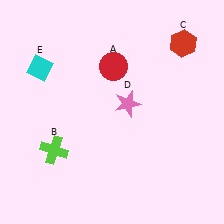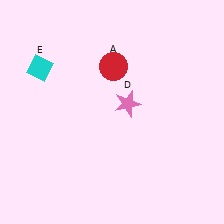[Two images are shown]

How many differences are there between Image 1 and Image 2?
There are 2 differences between the two images.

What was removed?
The red hexagon (C), the lime cross (B) were removed in Image 2.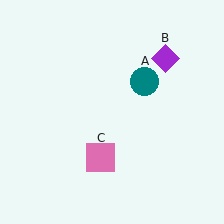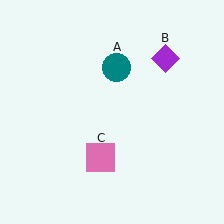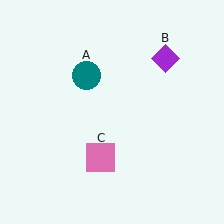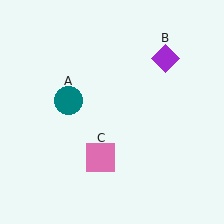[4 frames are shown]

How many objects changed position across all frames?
1 object changed position: teal circle (object A).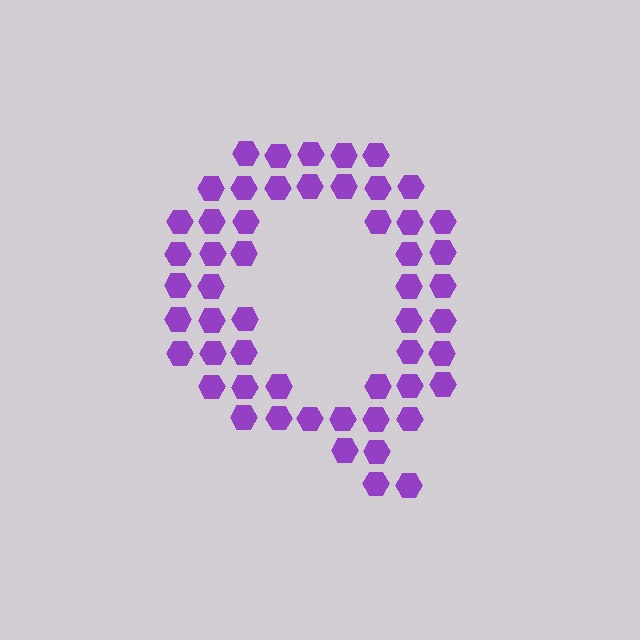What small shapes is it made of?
It is made of small hexagons.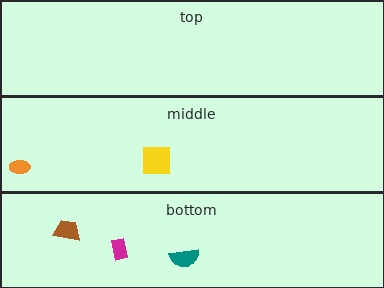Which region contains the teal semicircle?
The bottom region.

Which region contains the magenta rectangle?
The bottom region.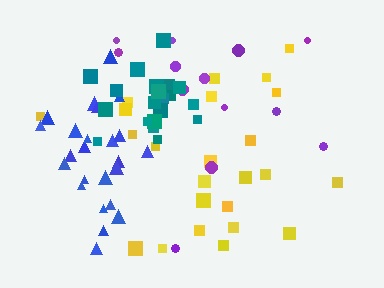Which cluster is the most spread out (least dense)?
Purple.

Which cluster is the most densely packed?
Teal.